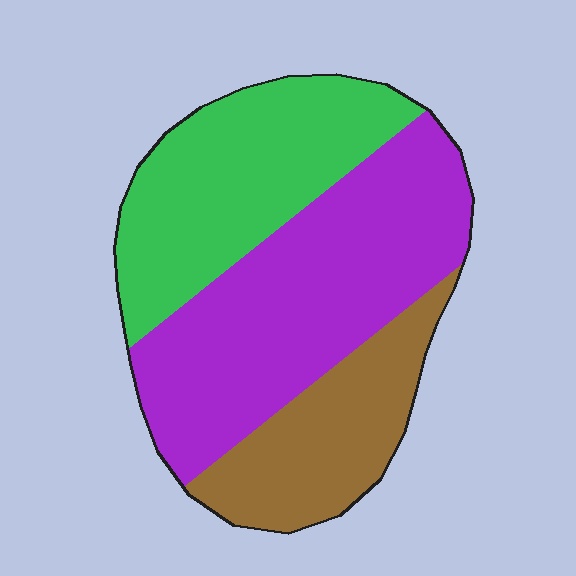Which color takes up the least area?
Brown, at roughly 20%.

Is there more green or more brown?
Green.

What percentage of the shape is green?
Green takes up between a quarter and a half of the shape.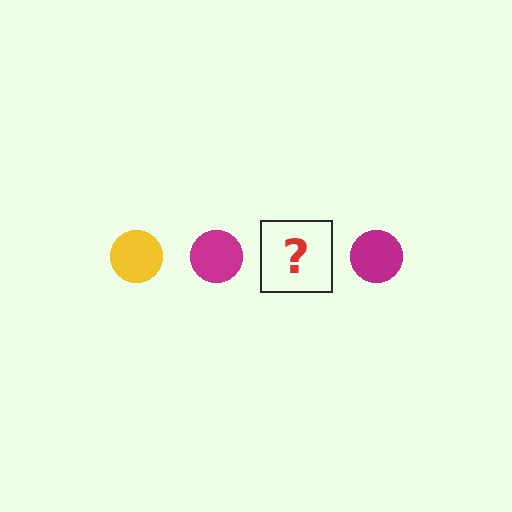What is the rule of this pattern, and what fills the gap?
The rule is that the pattern cycles through yellow, magenta circles. The gap should be filled with a yellow circle.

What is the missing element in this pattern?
The missing element is a yellow circle.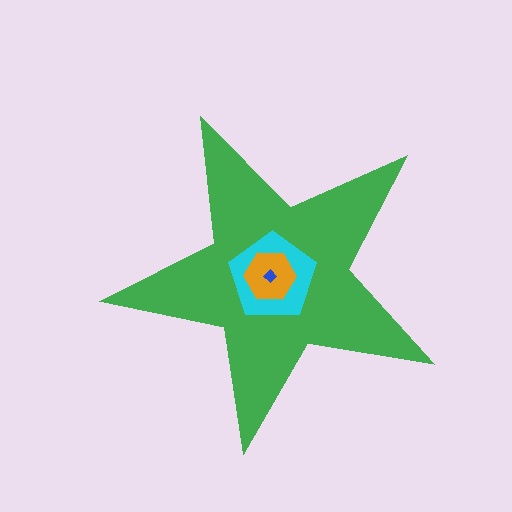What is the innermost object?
The blue diamond.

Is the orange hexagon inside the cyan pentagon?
Yes.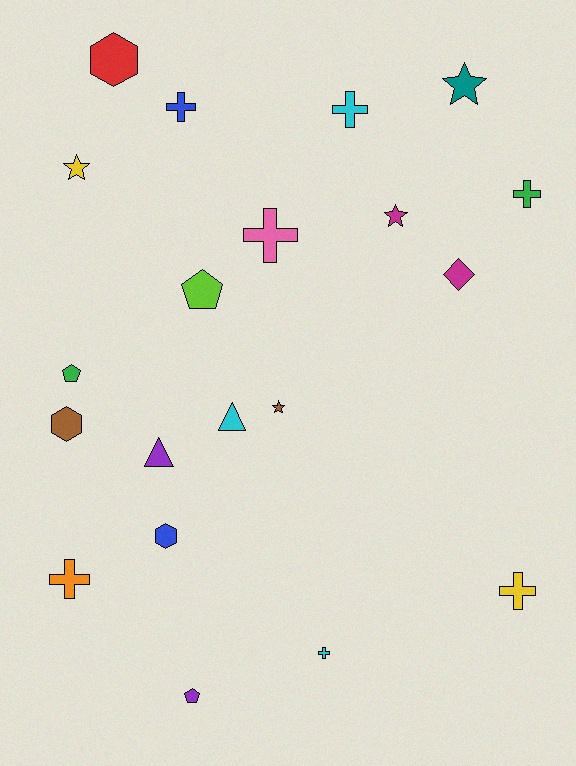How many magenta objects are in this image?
There are 2 magenta objects.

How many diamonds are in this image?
There is 1 diamond.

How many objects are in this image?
There are 20 objects.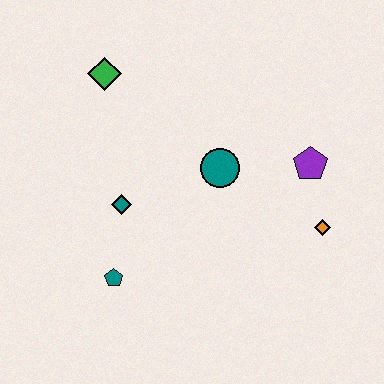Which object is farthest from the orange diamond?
The green diamond is farthest from the orange diamond.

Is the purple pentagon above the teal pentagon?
Yes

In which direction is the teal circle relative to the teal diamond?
The teal circle is to the right of the teal diamond.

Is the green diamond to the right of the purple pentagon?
No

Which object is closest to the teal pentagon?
The teal diamond is closest to the teal pentagon.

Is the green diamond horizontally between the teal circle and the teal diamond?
No